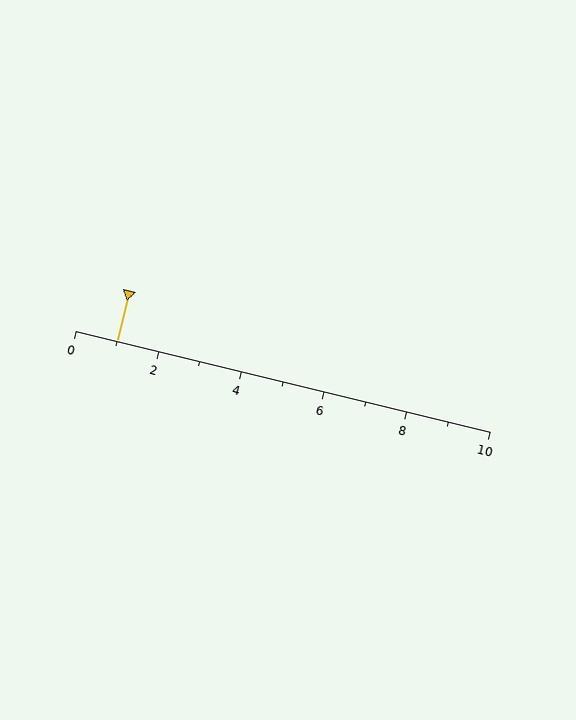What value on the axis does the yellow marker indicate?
The marker indicates approximately 1.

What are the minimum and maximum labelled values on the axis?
The axis runs from 0 to 10.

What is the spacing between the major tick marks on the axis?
The major ticks are spaced 2 apart.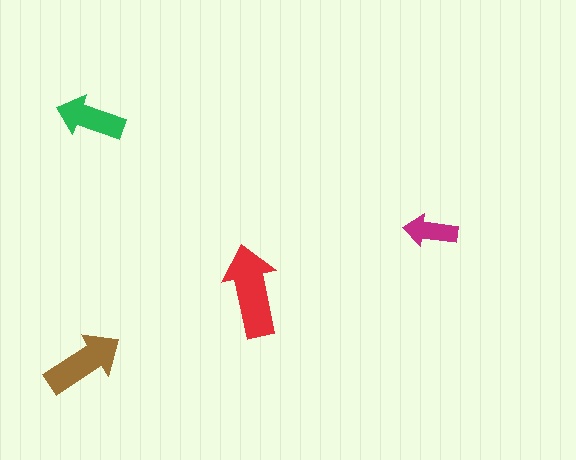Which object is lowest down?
The brown arrow is bottommost.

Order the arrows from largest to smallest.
the red one, the brown one, the green one, the magenta one.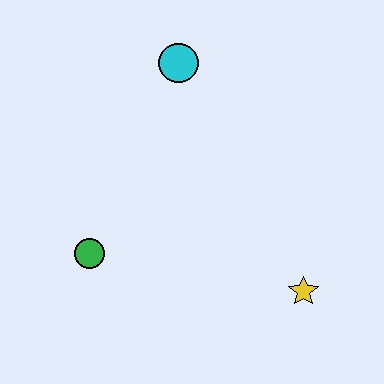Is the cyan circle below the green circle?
No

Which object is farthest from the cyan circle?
The yellow star is farthest from the cyan circle.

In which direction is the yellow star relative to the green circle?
The yellow star is to the right of the green circle.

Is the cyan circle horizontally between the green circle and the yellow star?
Yes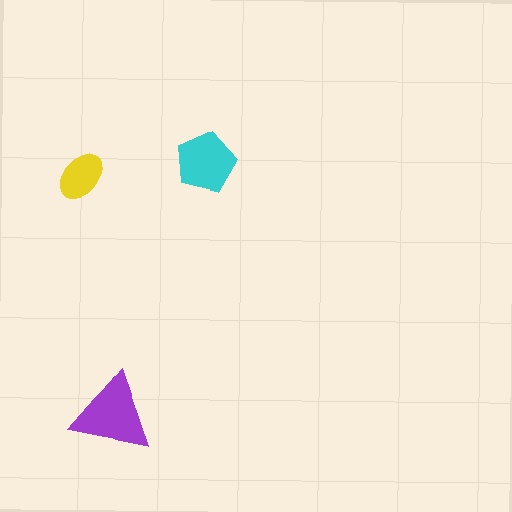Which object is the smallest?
The yellow ellipse.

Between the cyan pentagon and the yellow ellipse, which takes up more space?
The cyan pentagon.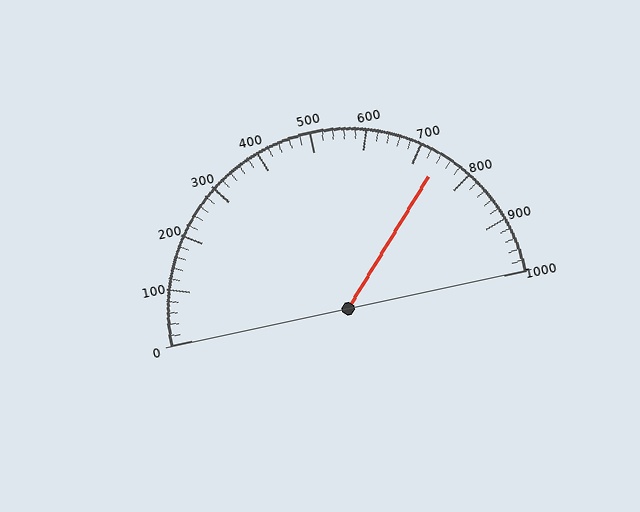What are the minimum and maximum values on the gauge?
The gauge ranges from 0 to 1000.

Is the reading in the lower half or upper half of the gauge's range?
The reading is in the upper half of the range (0 to 1000).